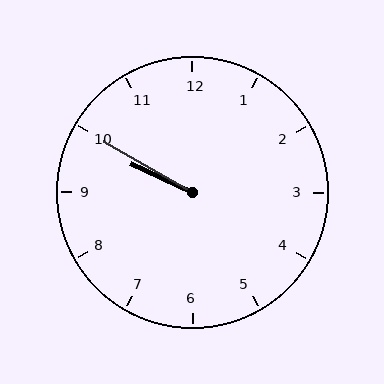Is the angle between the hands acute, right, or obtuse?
It is acute.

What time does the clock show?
9:50.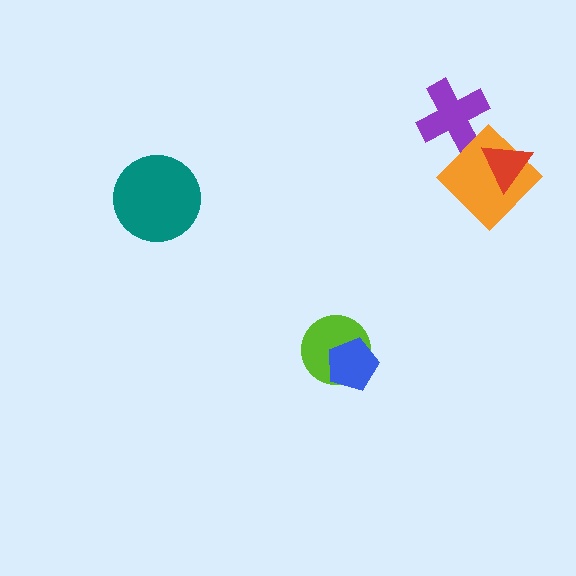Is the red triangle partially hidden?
No, no other shape covers it.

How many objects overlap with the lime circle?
1 object overlaps with the lime circle.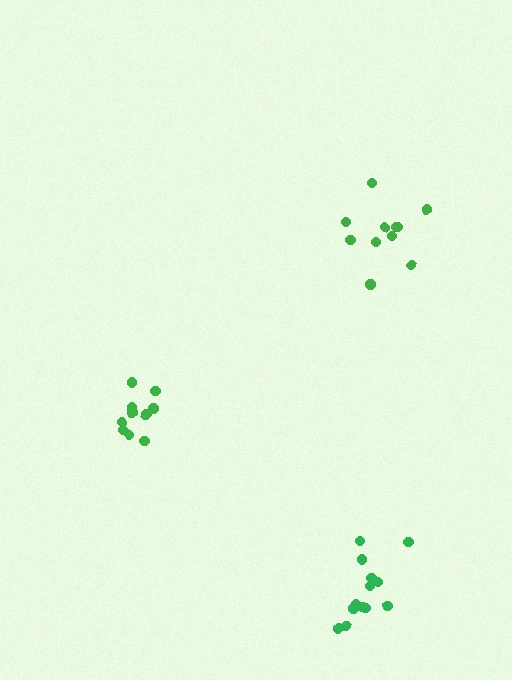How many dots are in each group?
Group 1: 14 dots, Group 2: 11 dots, Group 3: 10 dots (35 total).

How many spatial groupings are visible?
There are 3 spatial groupings.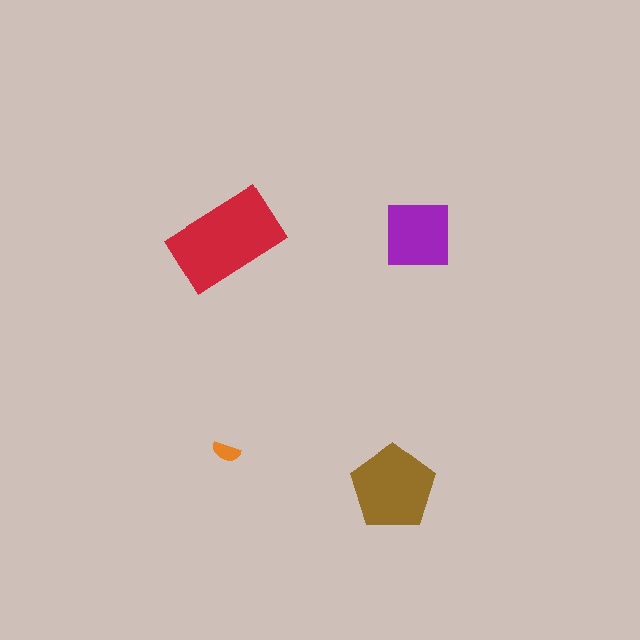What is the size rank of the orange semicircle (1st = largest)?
4th.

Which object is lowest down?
The brown pentagon is bottommost.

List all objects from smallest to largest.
The orange semicircle, the purple square, the brown pentagon, the red rectangle.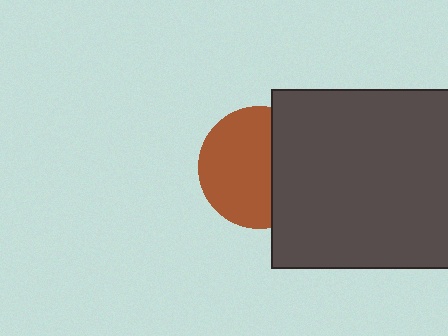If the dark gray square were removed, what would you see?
You would see the complete brown circle.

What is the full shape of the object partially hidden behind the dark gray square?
The partially hidden object is a brown circle.